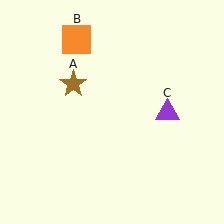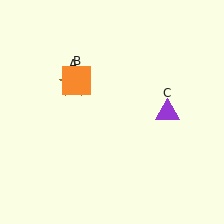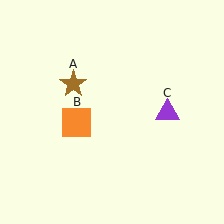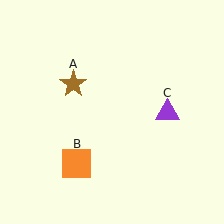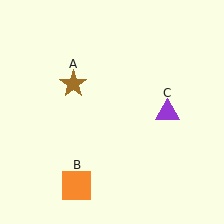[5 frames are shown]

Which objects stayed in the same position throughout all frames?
Brown star (object A) and purple triangle (object C) remained stationary.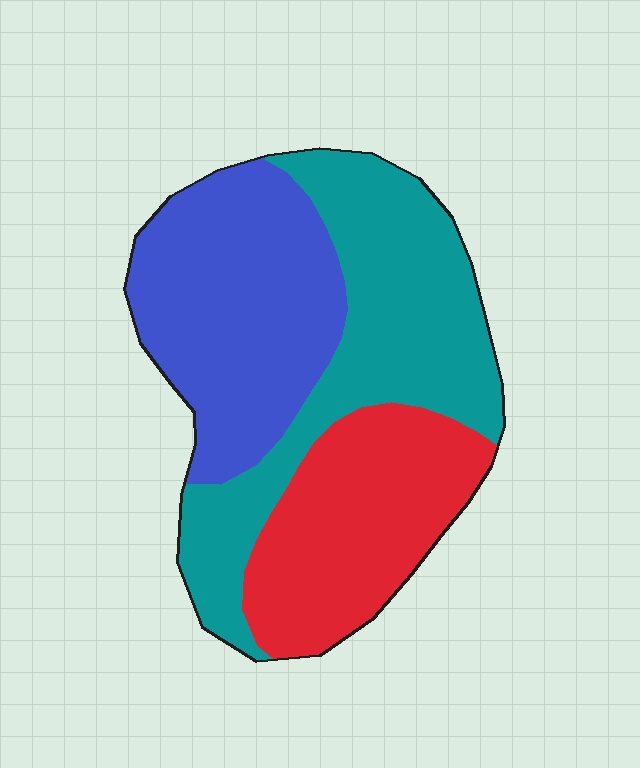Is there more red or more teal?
Teal.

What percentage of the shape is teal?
Teal covers roughly 40% of the shape.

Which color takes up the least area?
Red, at roughly 30%.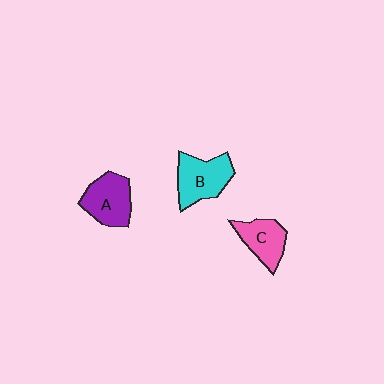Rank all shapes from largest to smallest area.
From largest to smallest: B (cyan), A (purple), C (pink).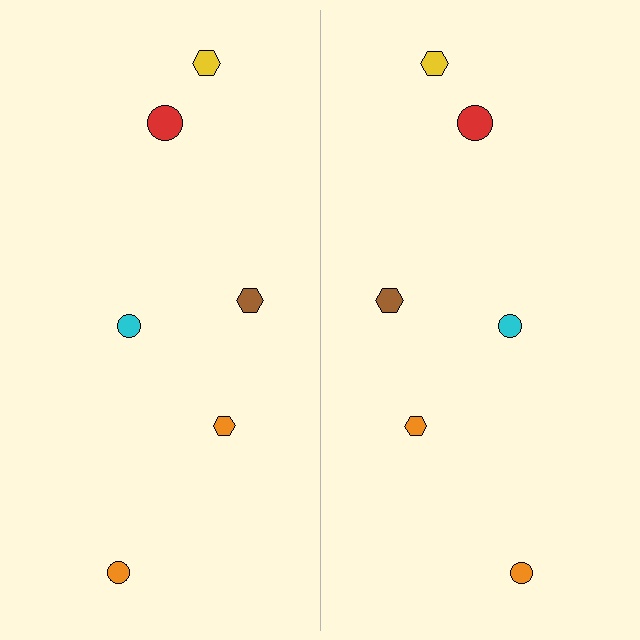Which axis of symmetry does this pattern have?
The pattern has a vertical axis of symmetry running through the center of the image.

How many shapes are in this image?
There are 12 shapes in this image.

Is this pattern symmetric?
Yes, this pattern has bilateral (reflection) symmetry.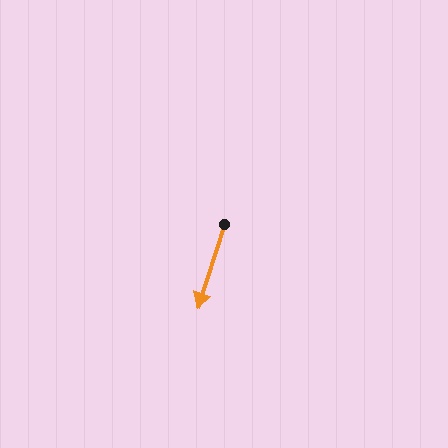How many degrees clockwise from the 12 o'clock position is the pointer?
Approximately 197 degrees.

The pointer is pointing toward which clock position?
Roughly 7 o'clock.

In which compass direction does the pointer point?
South.